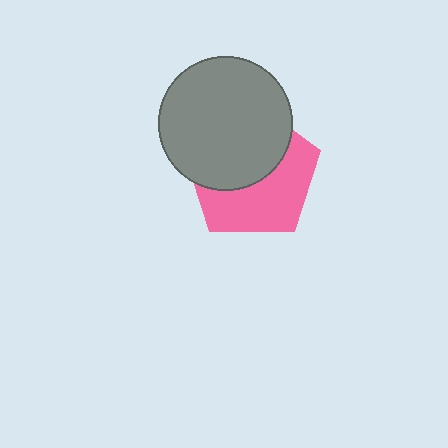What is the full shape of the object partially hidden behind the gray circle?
The partially hidden object is a pink pentagon.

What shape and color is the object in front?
The object in front is a gray circle.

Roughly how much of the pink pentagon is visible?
About half of it is visible (roughly 50%).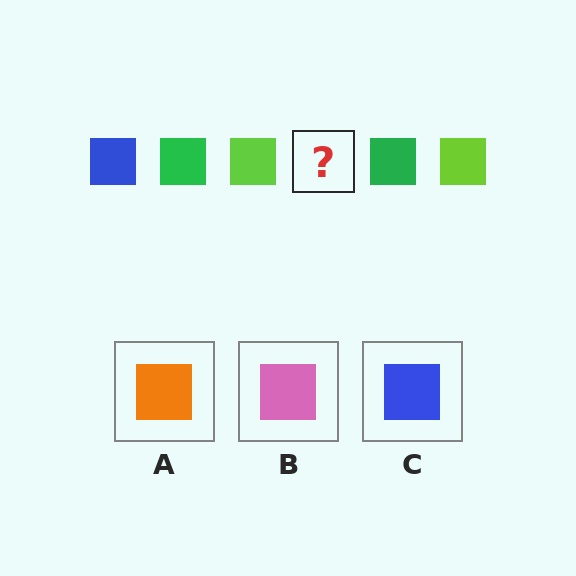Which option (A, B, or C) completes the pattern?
C.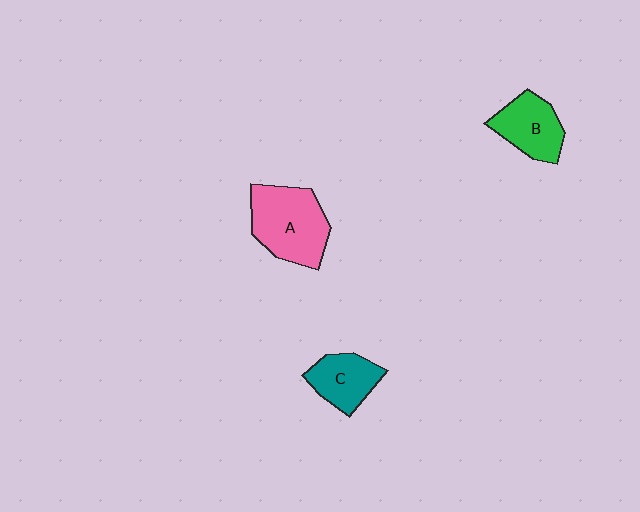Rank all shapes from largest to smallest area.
From largest to smallest: A (pink), B (green), C (teal).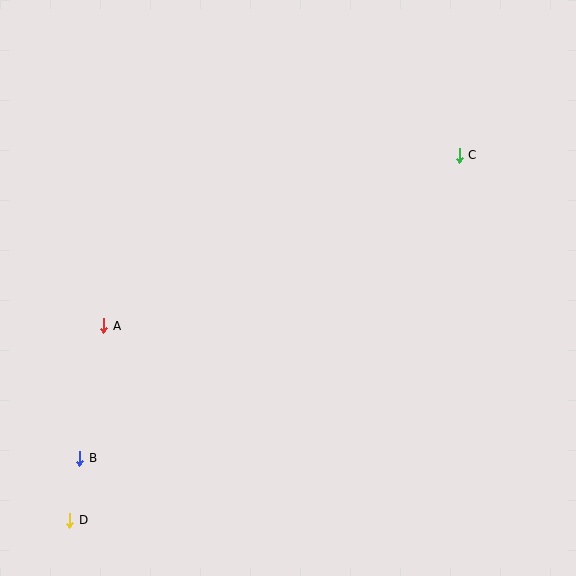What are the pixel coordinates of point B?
Point B is at (80, 458).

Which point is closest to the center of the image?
Point A at (104, 326) is closest to the center.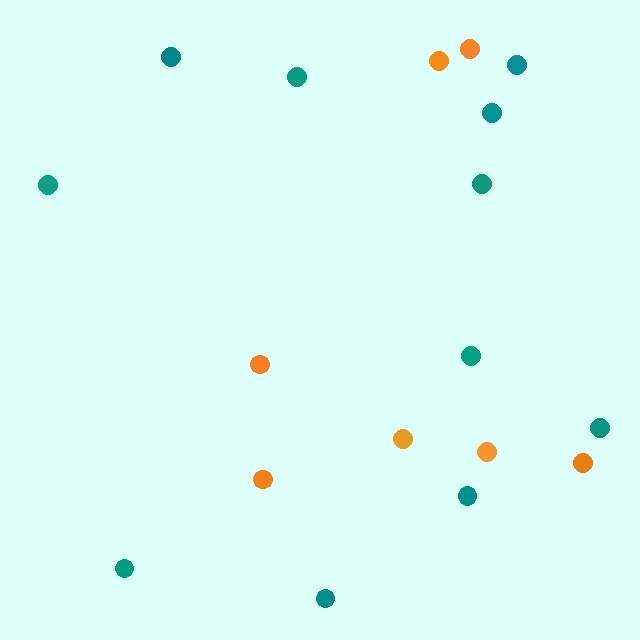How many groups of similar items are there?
There are 2 groups: one group of teal circles (11) and one group of orange circles (7).